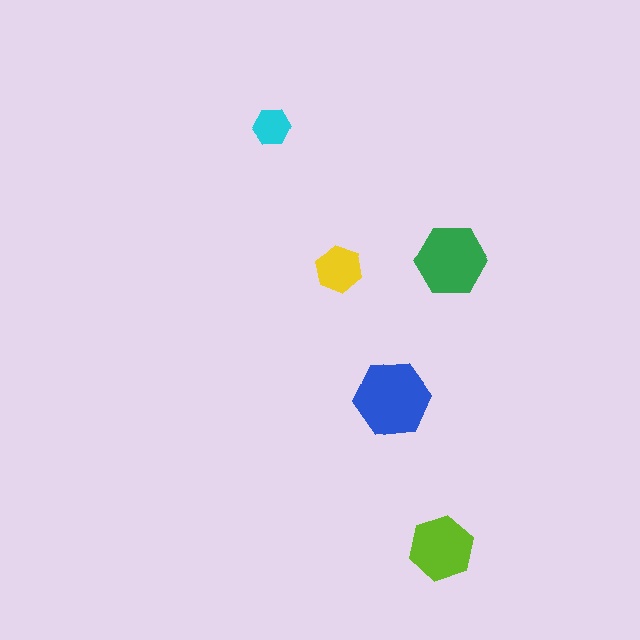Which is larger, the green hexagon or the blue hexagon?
The blue one.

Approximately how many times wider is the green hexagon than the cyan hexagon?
About 2 times wider.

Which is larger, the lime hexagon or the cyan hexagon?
The lime one.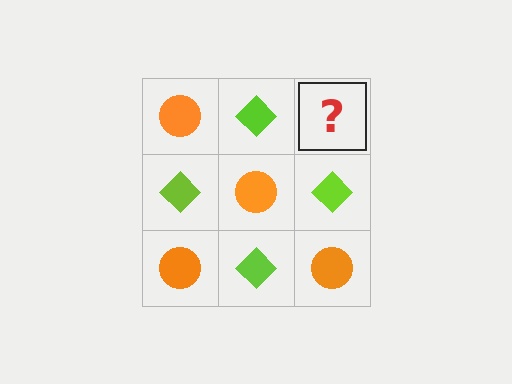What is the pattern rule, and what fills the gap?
The rule is that it alternates orange circle and lime diamond in a checkerboard pattern. The gap should be filled with an orange circle.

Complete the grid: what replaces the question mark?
The question mark should be replaced with an orange circle.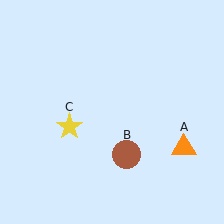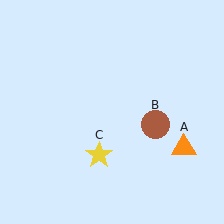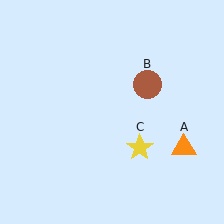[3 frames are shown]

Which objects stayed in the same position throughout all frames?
Orange triangle (object A) remained stationary.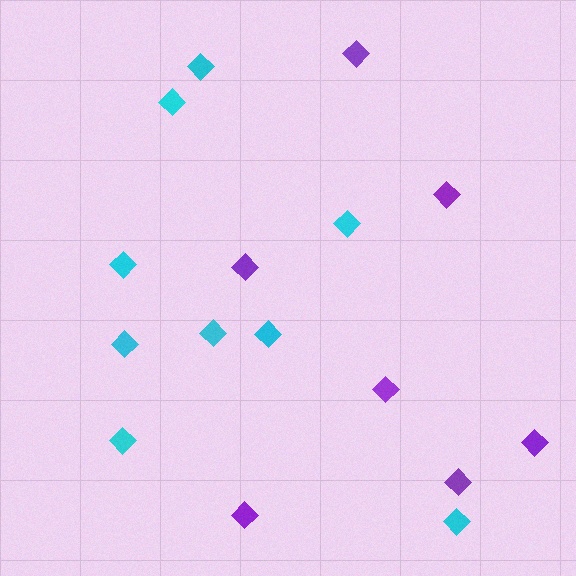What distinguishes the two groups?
There are 2 groups: one group of purple diamonds (7) and one group of cyan diamonds (9).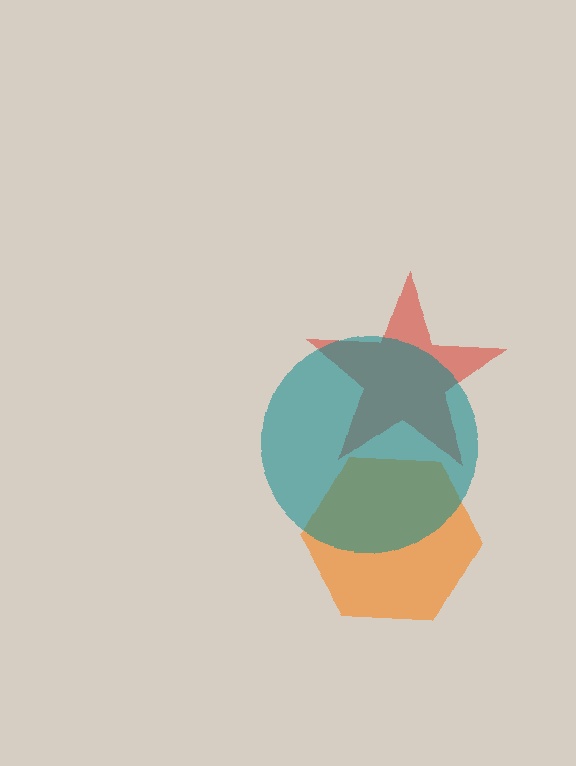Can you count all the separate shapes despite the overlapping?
Yes, there are 3 separate shapes.